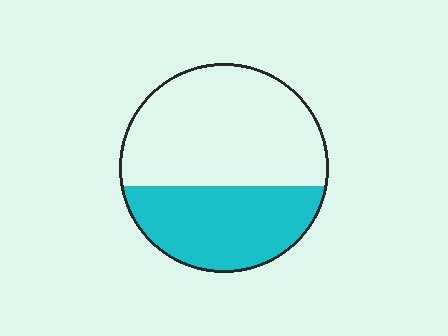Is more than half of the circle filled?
No.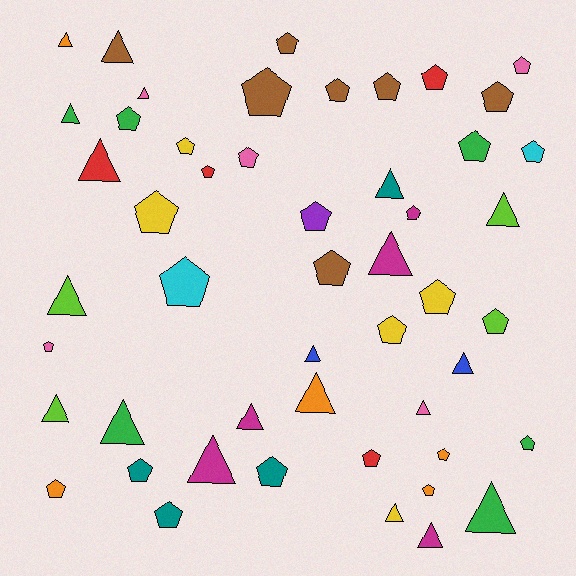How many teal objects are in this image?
There are 4 teal objects.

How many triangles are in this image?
There are 20 triangles.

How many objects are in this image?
There are 50 objects.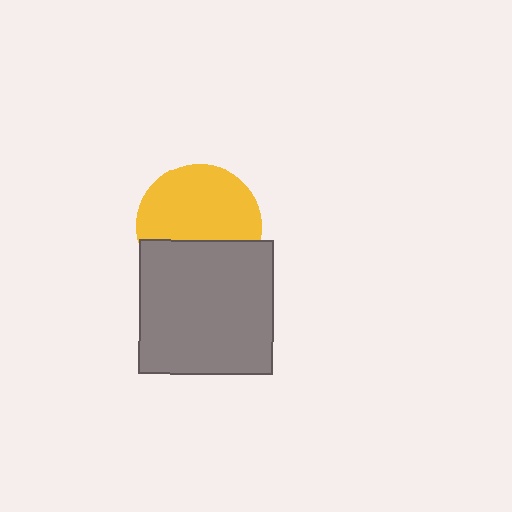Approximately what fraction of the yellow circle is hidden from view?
Roughly 37% of the yellow circle is hidden behind the gray square.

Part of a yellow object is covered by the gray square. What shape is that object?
It is a circle.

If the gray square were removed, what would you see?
You would see the complete yellow circle.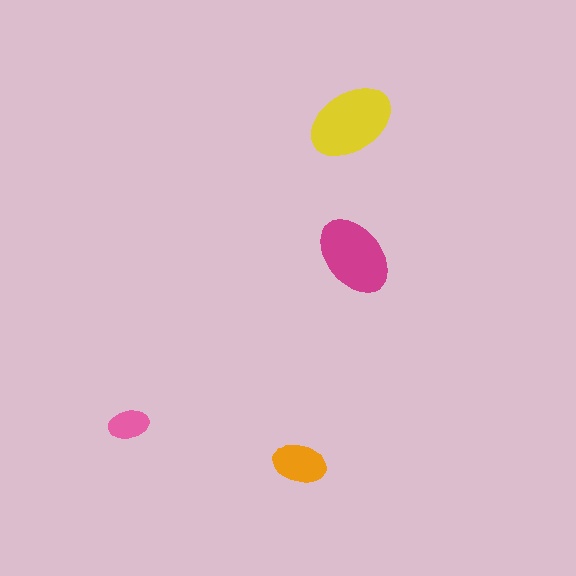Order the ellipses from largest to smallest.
the yellow one, the magenta one, the orange one, the pink one.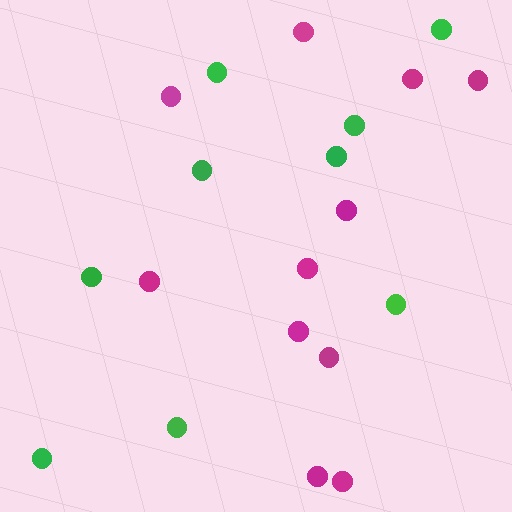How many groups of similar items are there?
There are 2 groups: one group of magenta circles (11) and one group of green circles (9).